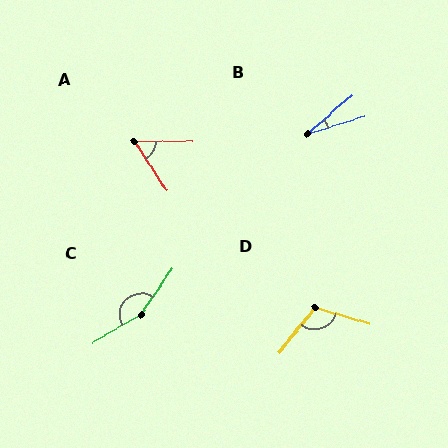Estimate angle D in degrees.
Approximately 111 degrees.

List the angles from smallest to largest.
B (24°), A (56°), D (111°), C (154°).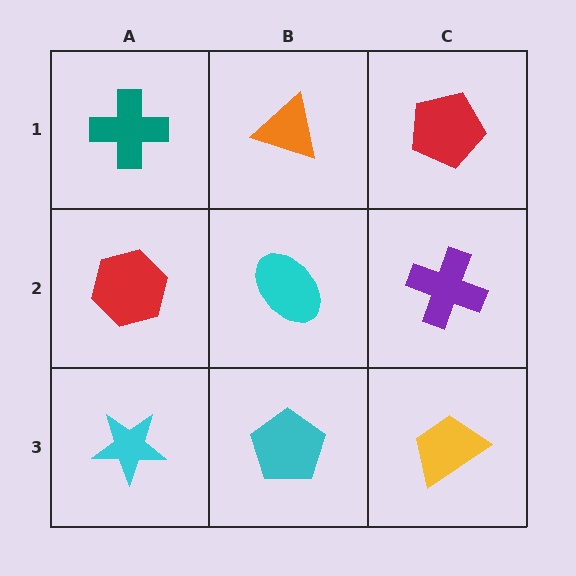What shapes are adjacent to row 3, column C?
A purple cross (row 2, column C), a cyan pentagon (row 3, column B).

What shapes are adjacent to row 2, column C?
A red pentagon (row 1, column C), a yellow trapezoid (row 3, column C), a cyan ellipse (row 2, column B).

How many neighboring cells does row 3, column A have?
2.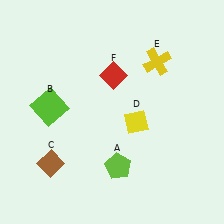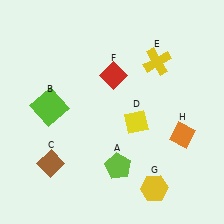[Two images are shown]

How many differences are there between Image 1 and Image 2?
There are 2 differences between the two images.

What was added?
A yellow hexagon (G), an orange diamond (H) were added in Image 2.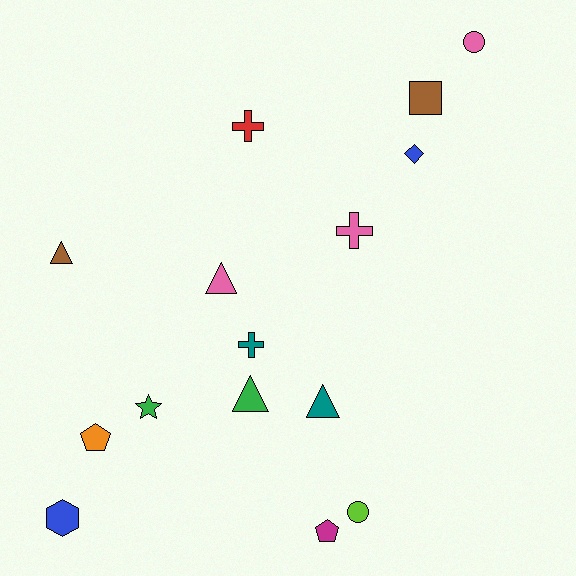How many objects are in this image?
There are 15 objects.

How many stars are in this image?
There is 1 star.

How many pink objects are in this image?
There are 3 pink objects.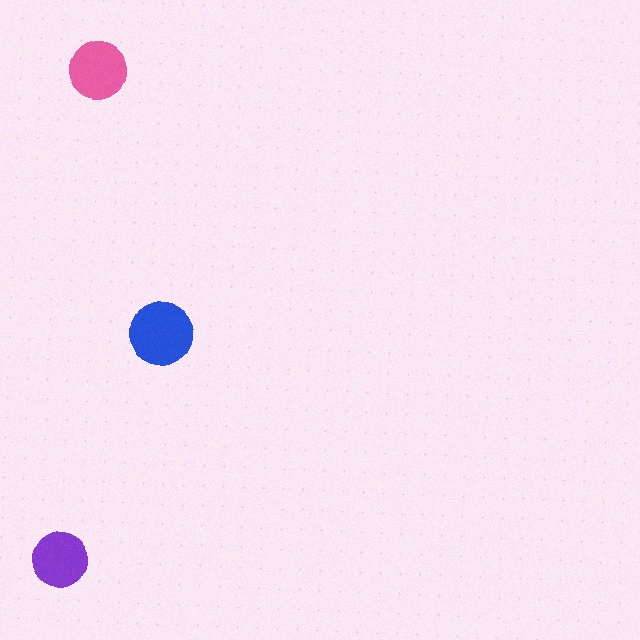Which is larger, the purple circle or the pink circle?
The pink one.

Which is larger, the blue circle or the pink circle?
The blue one.